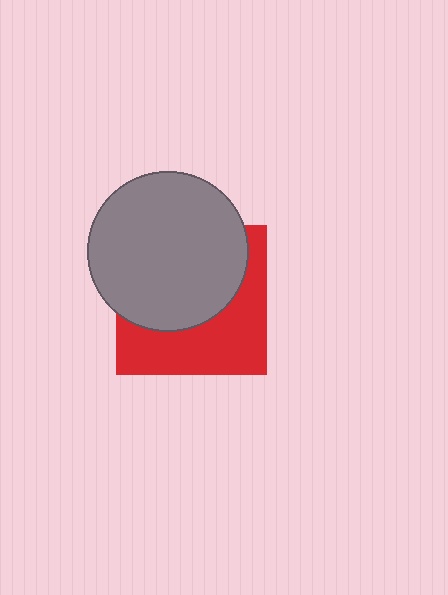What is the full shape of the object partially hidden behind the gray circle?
The partially hidden object is a red square.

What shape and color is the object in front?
The object in front is a gray circle.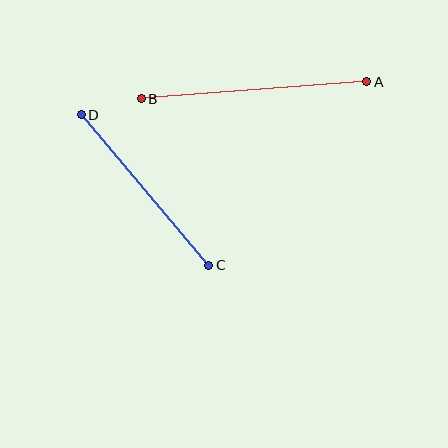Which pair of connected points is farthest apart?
Points A and B are farthest apart.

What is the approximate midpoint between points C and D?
The midpoint is at approximately (145, 190) pixels.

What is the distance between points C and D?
The distance is approximately 197 pixels.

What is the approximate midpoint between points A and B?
The midpoint is at approximately (254, 90) pixels.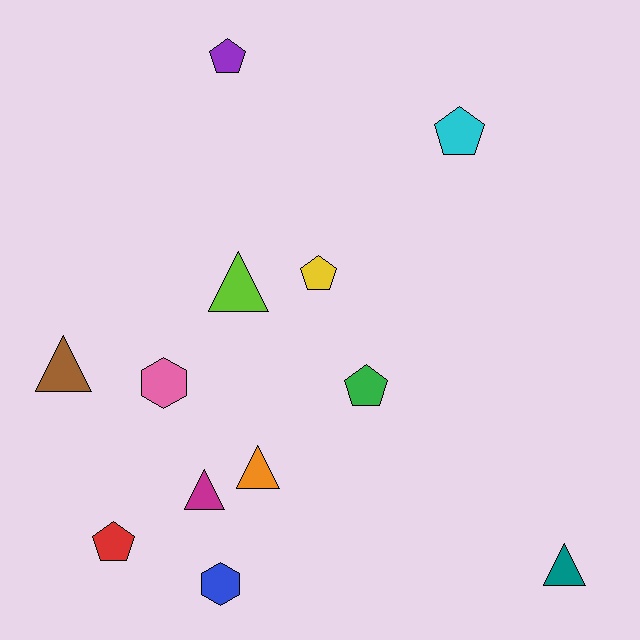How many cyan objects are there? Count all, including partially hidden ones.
There is 1 cyan object.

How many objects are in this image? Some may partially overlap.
There are 12 objects.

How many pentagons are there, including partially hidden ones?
There are 5 pentagons.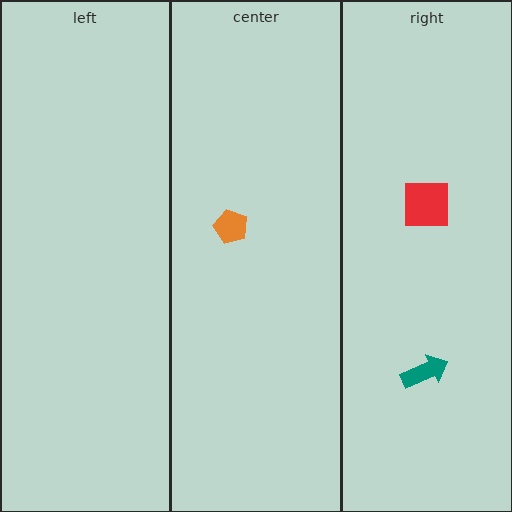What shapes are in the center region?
The orange pentagon.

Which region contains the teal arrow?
The right region.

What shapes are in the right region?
The red square, the teal arrow.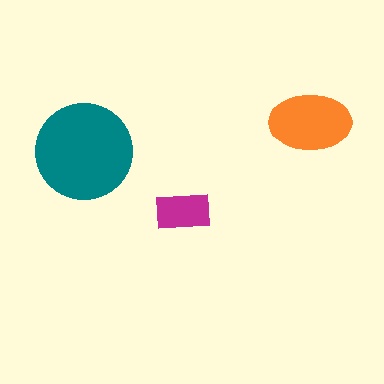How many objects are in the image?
There are 3 objects in the image.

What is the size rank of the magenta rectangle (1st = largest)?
3rd.